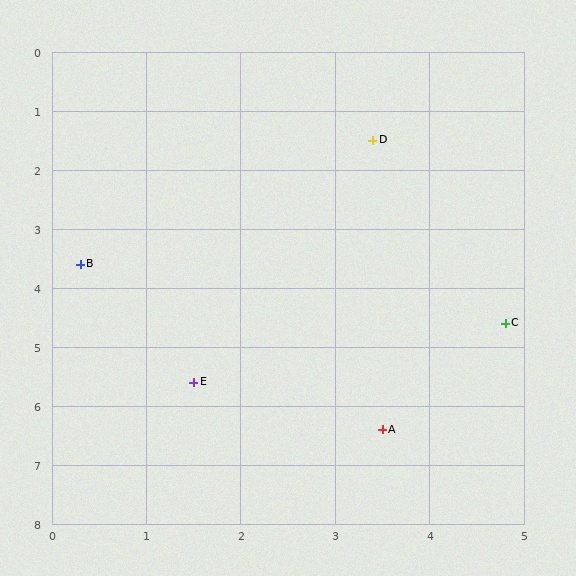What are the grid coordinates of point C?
Point C is at approximately (4.8, 4.6).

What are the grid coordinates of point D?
Point D is at approximately (3.4, 1.5).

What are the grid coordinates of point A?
Point A is at approximately (3.5, 6.4).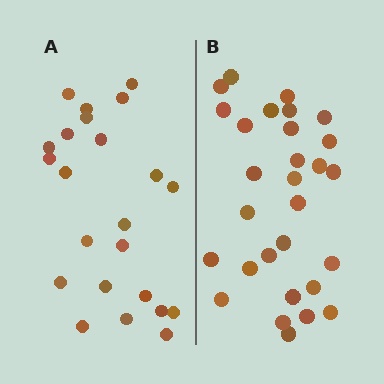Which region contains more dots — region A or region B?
Region B (the right region) has more dots.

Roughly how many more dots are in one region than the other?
Region B has about 6 more dots than region A.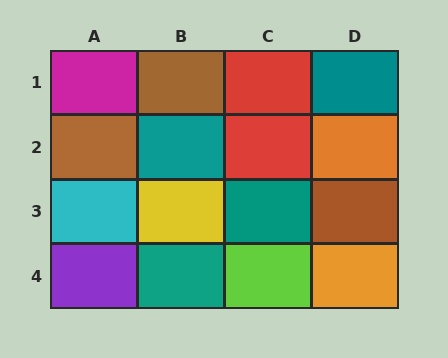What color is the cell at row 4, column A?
Purple.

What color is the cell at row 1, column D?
Teal.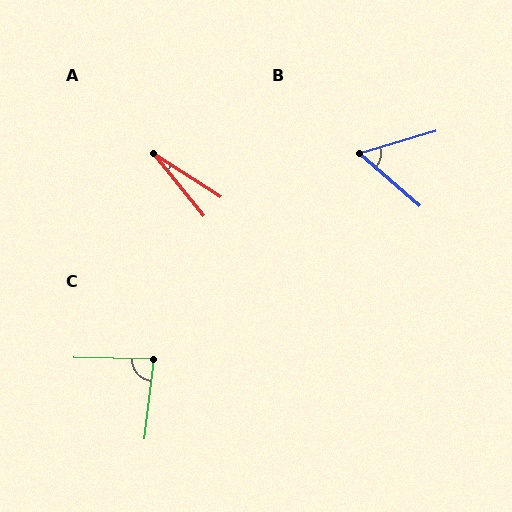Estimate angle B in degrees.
Approximately 57 degrees.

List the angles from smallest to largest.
A (18°), B (57°), C (85°).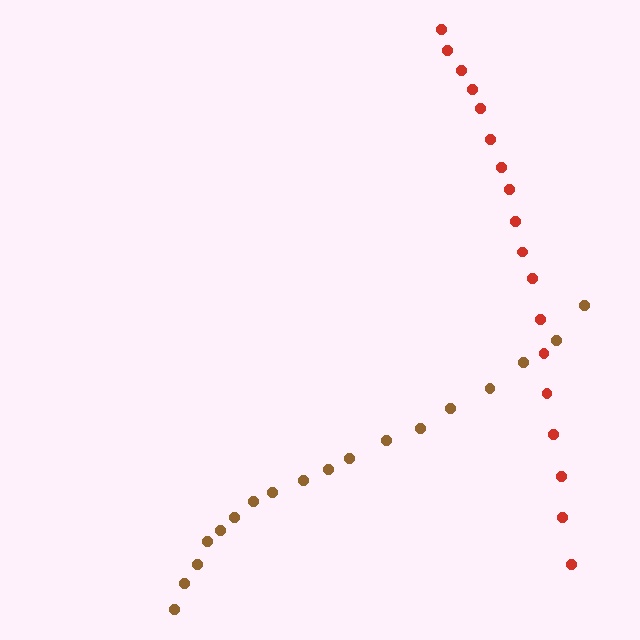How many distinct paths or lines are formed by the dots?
There are 2 distinct paths.